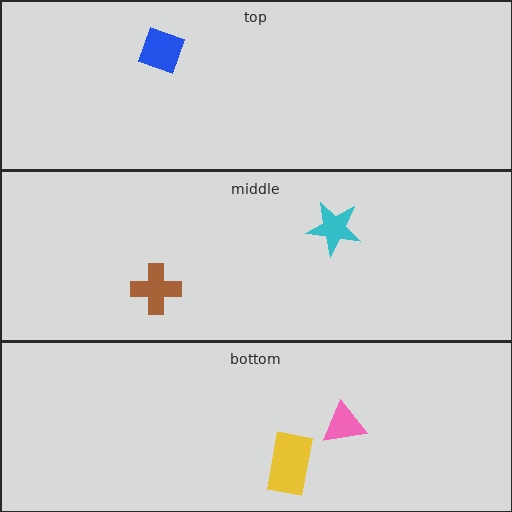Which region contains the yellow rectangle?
The bottom region.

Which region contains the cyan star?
The middle region.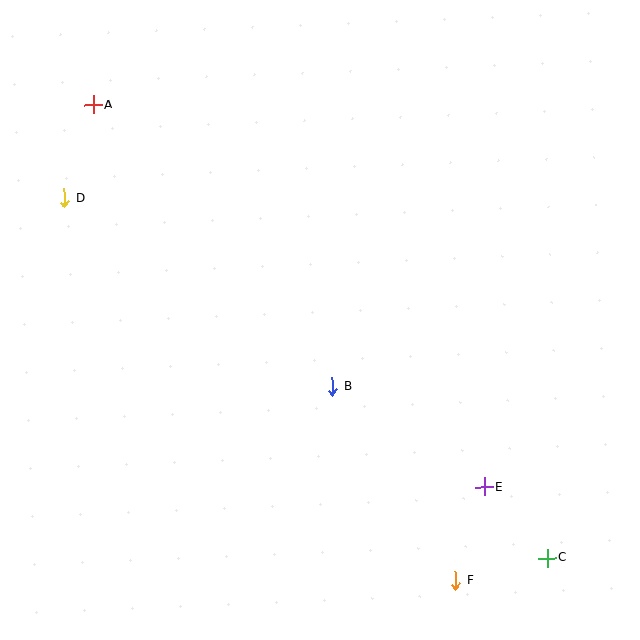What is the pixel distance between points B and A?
The distance between B and A is 369 pixels.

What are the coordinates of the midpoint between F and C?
The midpoint between F and C is at (502, 569).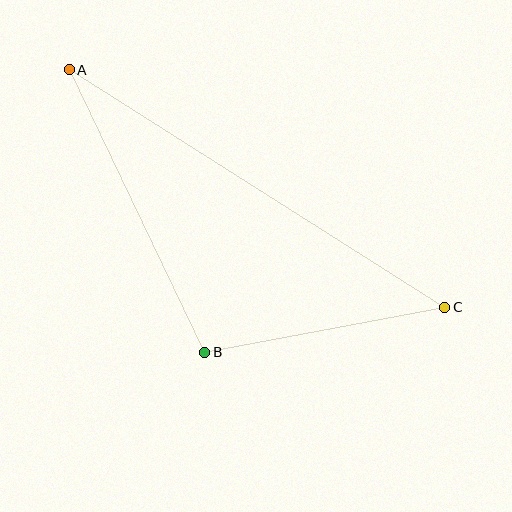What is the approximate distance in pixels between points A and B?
The distance between A and B is approximately 313 pixels.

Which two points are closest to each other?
Points B and C are closest to each other.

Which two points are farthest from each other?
Points A and C are farthest from each other.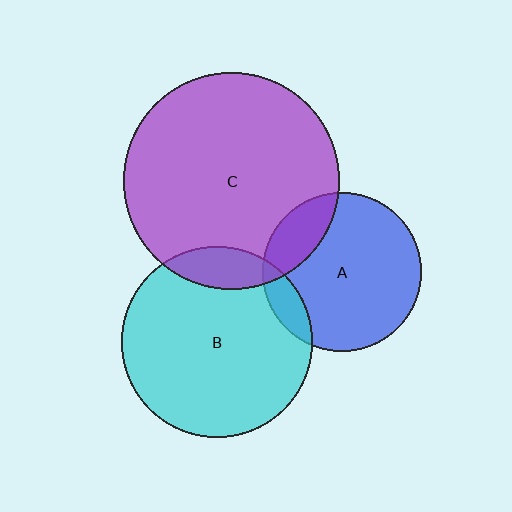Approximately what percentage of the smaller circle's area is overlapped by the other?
Approximately 15%.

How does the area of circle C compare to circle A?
Approximately 1.9 times.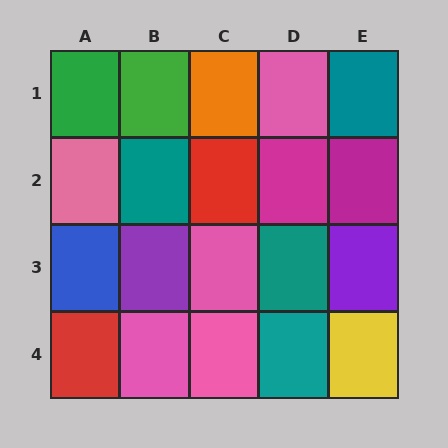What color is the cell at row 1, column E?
Teal.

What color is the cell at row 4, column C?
Pink.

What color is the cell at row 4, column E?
Yellow.